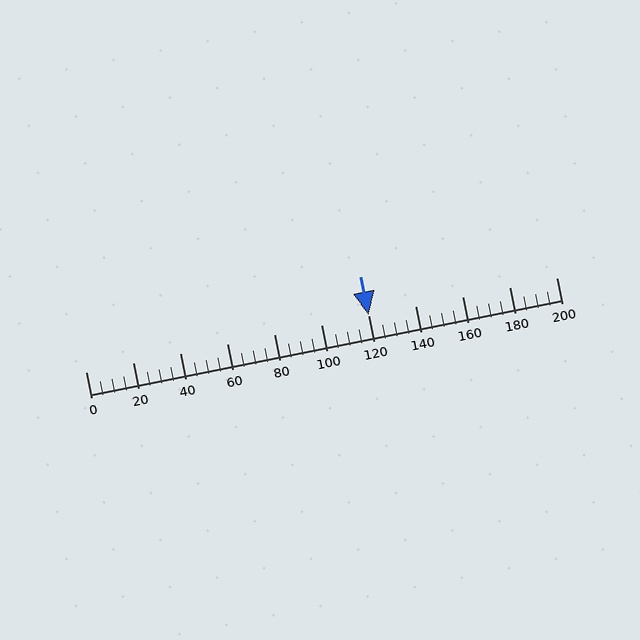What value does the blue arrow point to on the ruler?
The blue arrow points to approximately 120.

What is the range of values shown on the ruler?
The ruler shows values from 0 to 200.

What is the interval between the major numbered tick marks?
The major tick marks are spaced 20 units apart.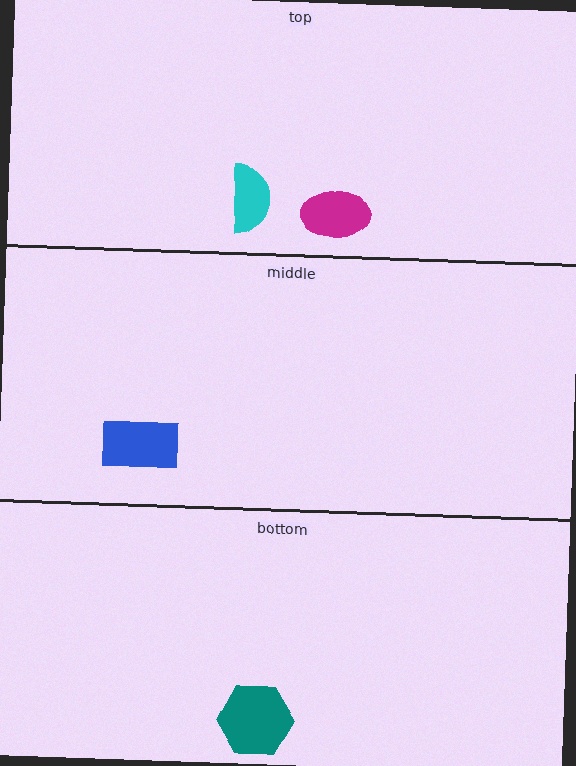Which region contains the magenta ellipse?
The top region.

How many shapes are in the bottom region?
1.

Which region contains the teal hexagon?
The bottom region.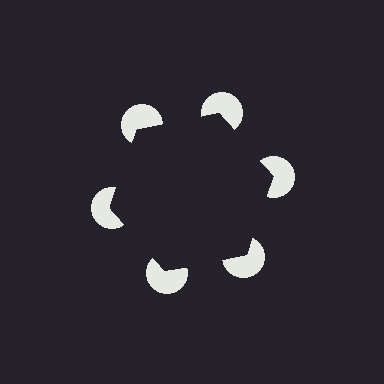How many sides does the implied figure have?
6 sides.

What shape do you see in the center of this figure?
An illusory hexagon — its edges are inferred from the aligned wedge cuts in the pac-man discs, not physically drawn.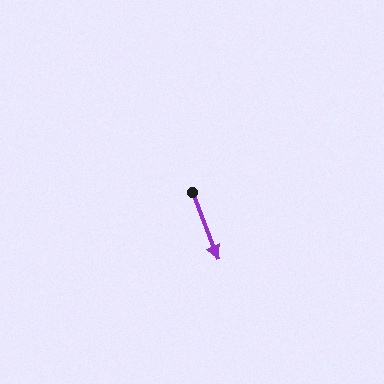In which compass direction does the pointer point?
South.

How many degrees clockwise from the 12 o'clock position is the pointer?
Approximately 159 degrees.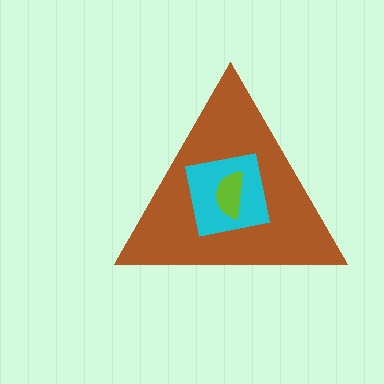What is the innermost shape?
The lime semicircle.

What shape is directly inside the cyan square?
The lime semicircle.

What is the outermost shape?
The brown triangle.